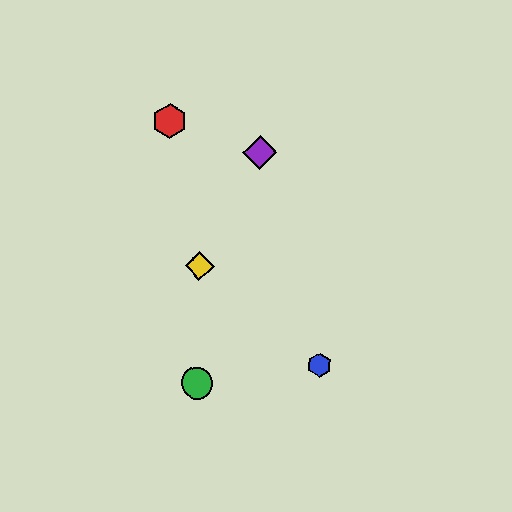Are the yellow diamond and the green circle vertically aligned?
Yes, both are at x≈200.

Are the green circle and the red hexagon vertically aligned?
No, the green circle is at x≈197 and the red hexagon is at x≈170.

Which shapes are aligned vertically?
The green circle, the yellow diamond are aligned vertically.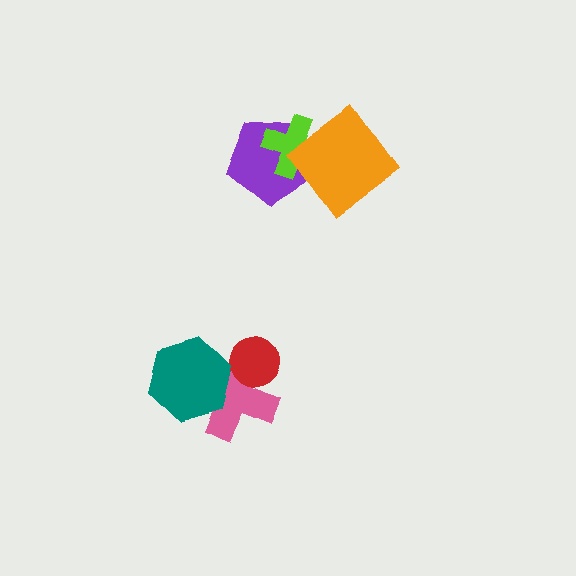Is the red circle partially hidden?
No, no other shape covers it.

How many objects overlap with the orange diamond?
2 objects overlap with the orange diamond.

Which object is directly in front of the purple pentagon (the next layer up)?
The lime cross is directly in front of the purple pentagon.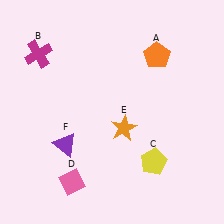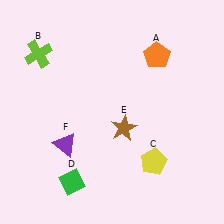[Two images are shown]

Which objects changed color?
B changed from magenta to lime. D changed from pink to green. E changed from orange to brown.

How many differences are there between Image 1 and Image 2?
There are 3 differences between the two images.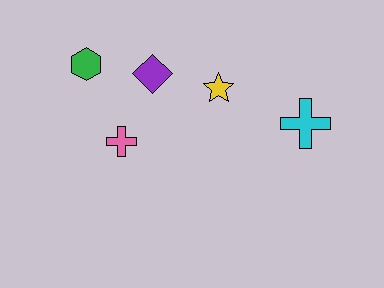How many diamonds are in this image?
There is 1 diamond.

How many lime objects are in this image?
There are no lime objects.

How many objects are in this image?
There are 5 objects.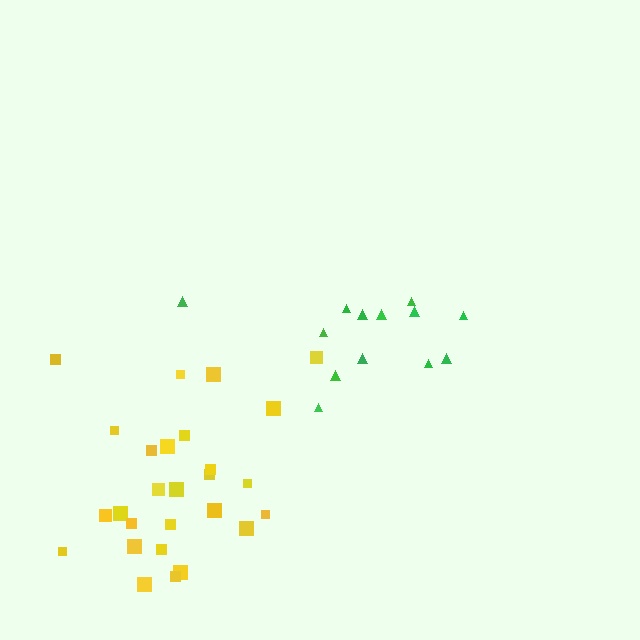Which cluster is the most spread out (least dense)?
Green.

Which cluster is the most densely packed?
Yellow.